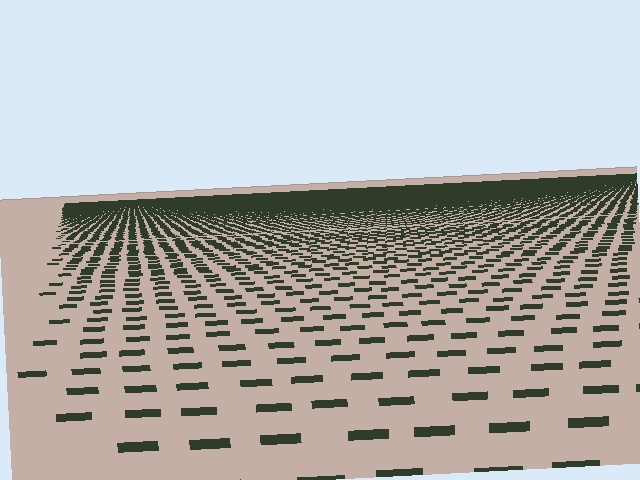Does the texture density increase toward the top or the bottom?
Density increases toward the top.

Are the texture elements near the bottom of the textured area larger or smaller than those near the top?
Larger. Near the bottom, elements are closer to the viewer and appear at a bigger on-screen size.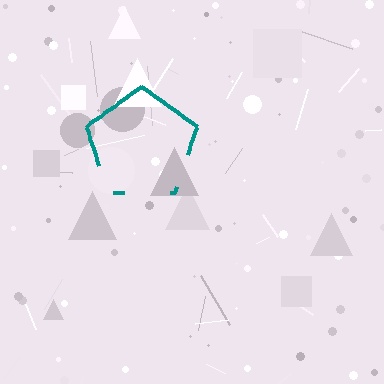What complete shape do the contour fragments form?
The contour fragments form a pentagon.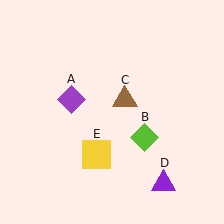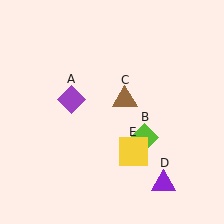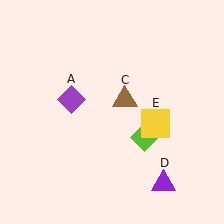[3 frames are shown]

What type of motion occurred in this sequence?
The yellow square (object E) rotated counterclockwise around the center of the scene.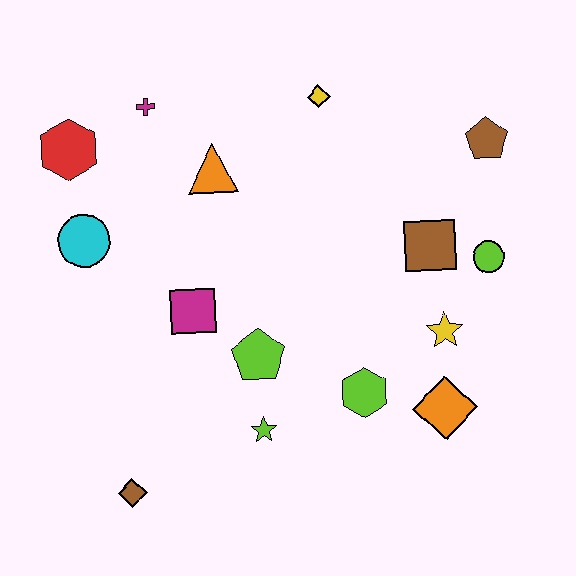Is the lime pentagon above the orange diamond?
Yes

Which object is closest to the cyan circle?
The red hexagon is closest to the cyan circle.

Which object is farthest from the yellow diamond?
The brown diamond is farthest from the yellow diamond.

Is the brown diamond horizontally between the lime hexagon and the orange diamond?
No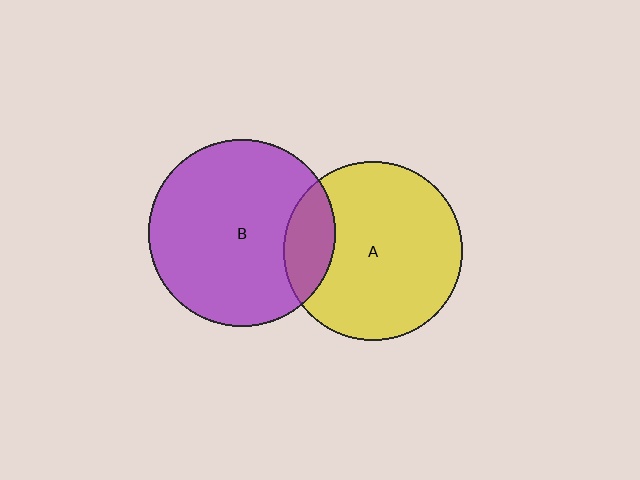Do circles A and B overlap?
Yes.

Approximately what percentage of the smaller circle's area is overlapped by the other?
Approximately 20%.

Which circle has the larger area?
Circle B (purple).